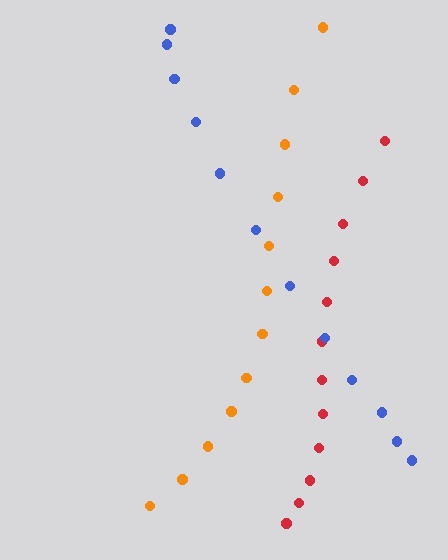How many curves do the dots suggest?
There are 3 distinct paths.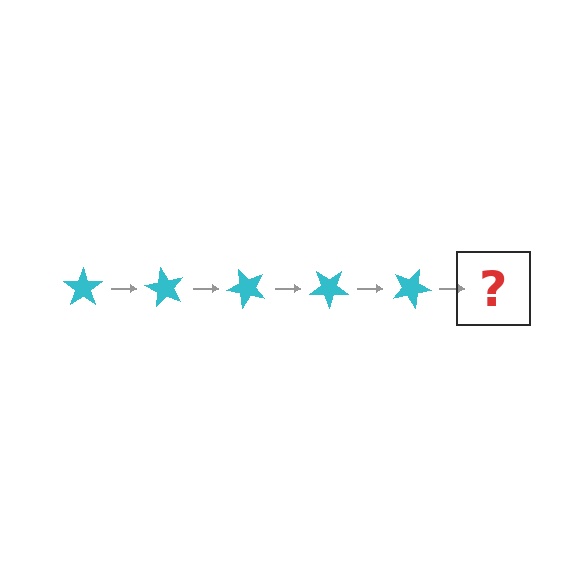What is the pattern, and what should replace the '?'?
The pattern is that the star rotates 60 degrees each step. The '?' should be a cyan star rotated 300 degrees.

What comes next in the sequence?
The next element should be a cyan star rotated 300 degrees.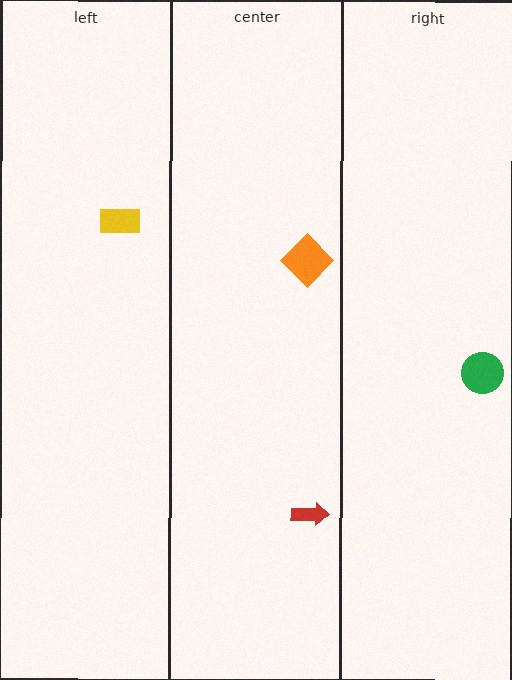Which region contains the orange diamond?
The center region.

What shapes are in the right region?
The green circle.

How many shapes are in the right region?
1.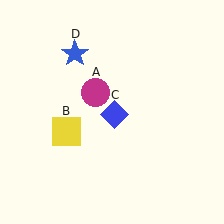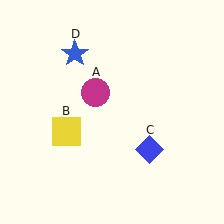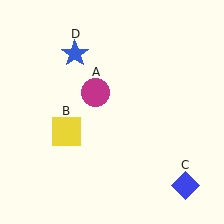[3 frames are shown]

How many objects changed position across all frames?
1 object changed position: blue diamond (object C).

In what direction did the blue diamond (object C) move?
The blue diamond (object C) moved down and to the right.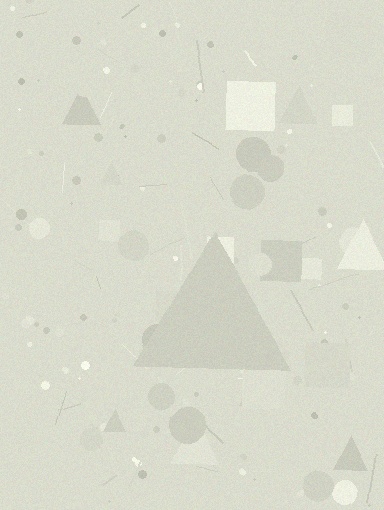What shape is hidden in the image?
A triangle is hidden in the image.